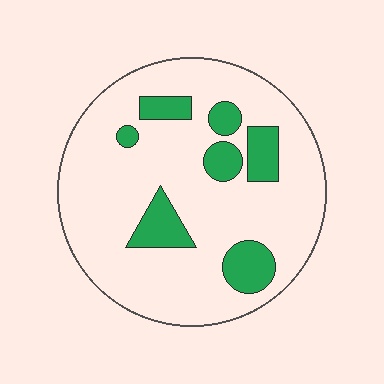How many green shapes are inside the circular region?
7.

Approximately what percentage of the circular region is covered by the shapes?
Approximately 20%.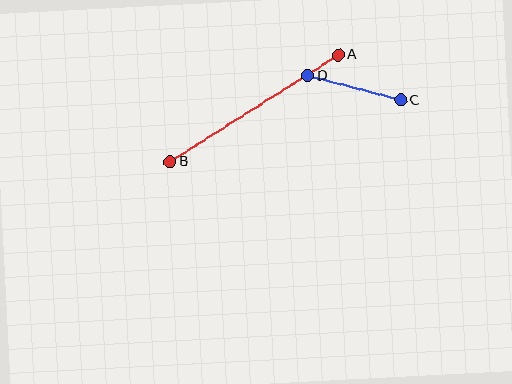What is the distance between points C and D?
The distance is approximately 96 pixels.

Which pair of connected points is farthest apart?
Points A and B are farthest apart.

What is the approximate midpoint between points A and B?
The midpoint is at approximately (254, 108) pixels.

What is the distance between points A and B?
The distance is approximately 199 pixels.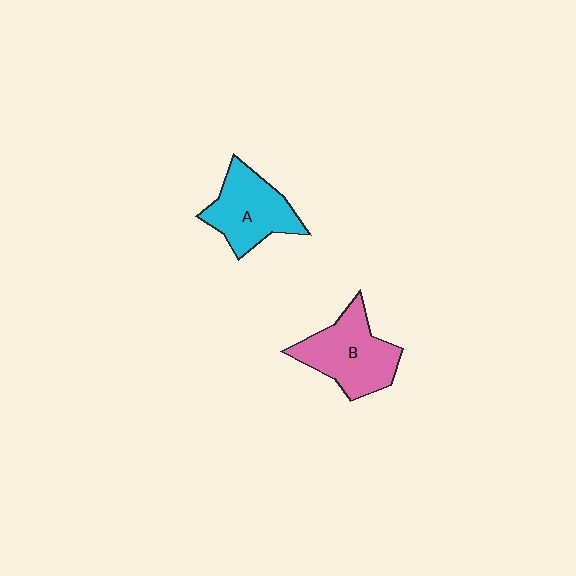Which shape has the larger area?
Shape B (pink).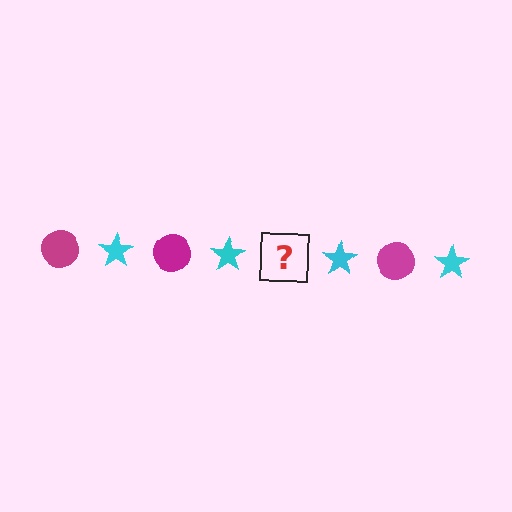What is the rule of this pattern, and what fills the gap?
The rule is that the pattern alternates between magenta circle and cyan star. The gap should be filled with a magenta circle.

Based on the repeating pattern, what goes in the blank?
The blank should be a magenta circle.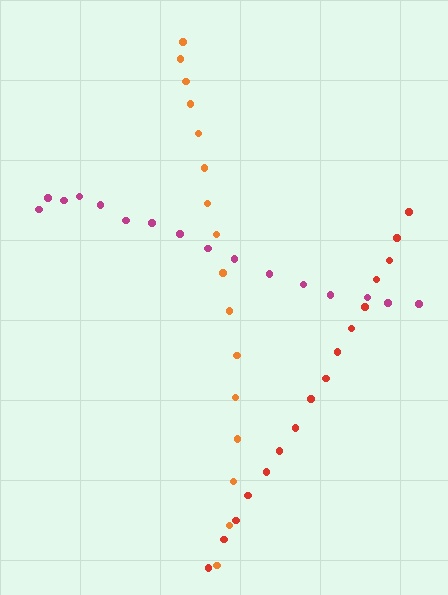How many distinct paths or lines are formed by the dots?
There are 3 distinct paths.